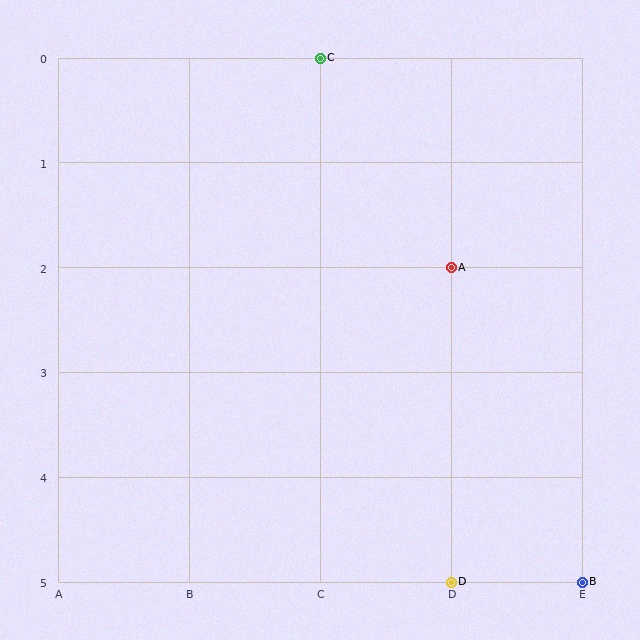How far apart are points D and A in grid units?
Points D and A are 3 rows apart.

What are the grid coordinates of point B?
Point B is at grid coordinates (E, 5).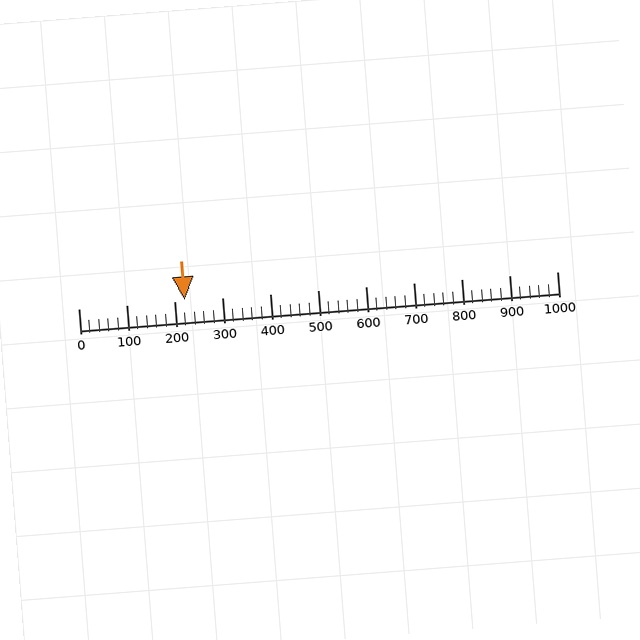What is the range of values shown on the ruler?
The ruler shows values from 0 to 1000.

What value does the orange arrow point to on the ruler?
The orange arrow points to approximately 222.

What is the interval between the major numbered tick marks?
The major tick marks are spaced 100 units apart.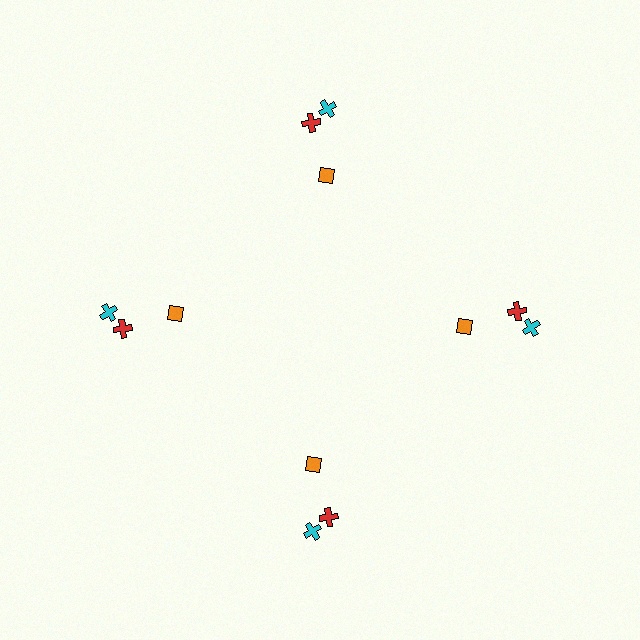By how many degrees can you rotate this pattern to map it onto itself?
The pattern maps onto itself every 90 degrees of rotation.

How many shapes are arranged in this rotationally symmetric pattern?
There are 12 shapes, arranged in 4 groups of 3.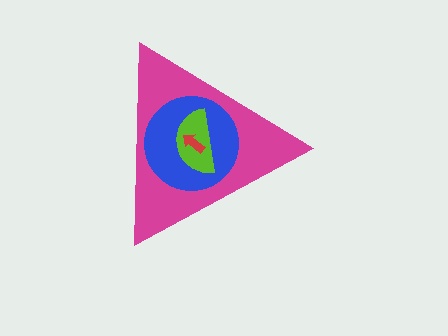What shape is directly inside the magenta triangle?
The blue circle.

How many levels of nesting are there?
4.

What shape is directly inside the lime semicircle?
The red arrow.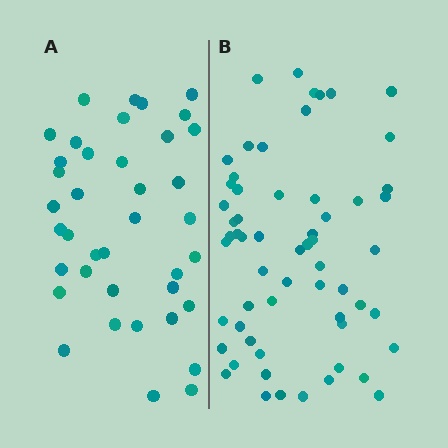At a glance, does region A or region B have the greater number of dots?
Region B (the right region) has more dots.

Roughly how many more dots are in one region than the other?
Region B has approximately 20 more dots than region A.